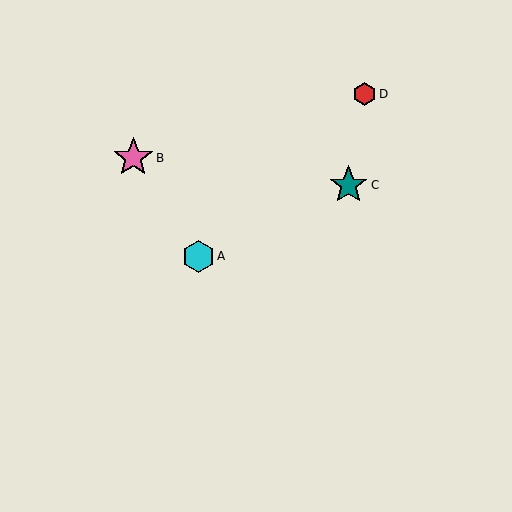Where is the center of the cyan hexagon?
The center of the cyan hexagon is at (198, 257).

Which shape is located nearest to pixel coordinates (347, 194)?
The teal star (labeled C) at (348, 185) is nearest to that location.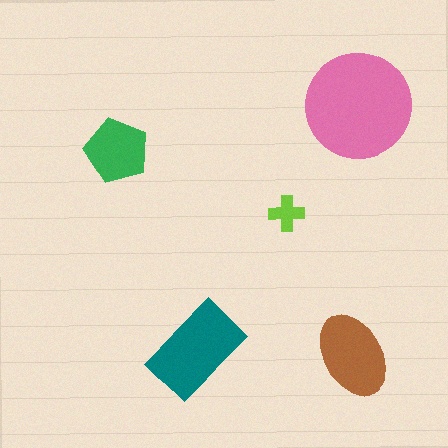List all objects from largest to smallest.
The pink circle, the teal rectangle, the brown ellipse, the green pentagon, the lime cross.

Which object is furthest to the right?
The pink circle is rightmost.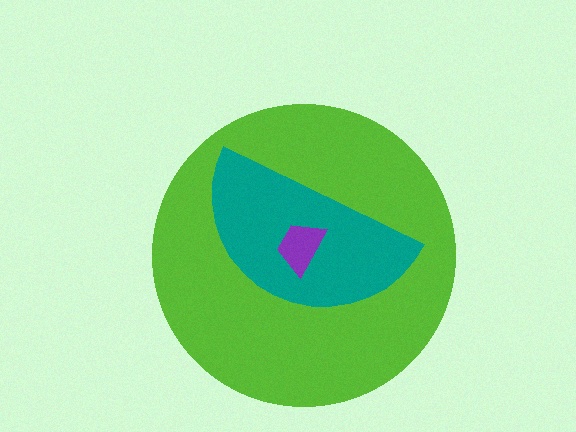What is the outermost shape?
The lime circle.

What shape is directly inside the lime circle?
The teal semicircle.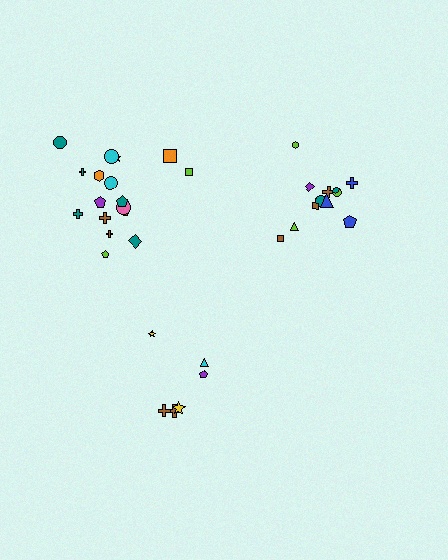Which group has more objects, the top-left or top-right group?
The top-left group.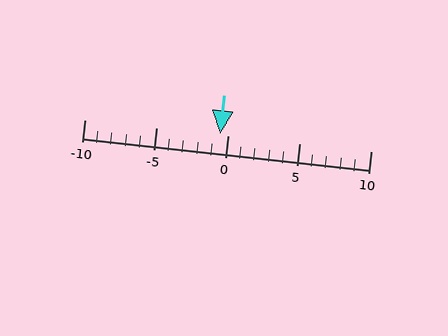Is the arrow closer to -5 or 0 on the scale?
The arrow is closer to 0.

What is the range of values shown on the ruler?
The ruler shows values from -10 to 10.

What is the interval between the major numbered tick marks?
The major tick marks are spaced 5 units apart.